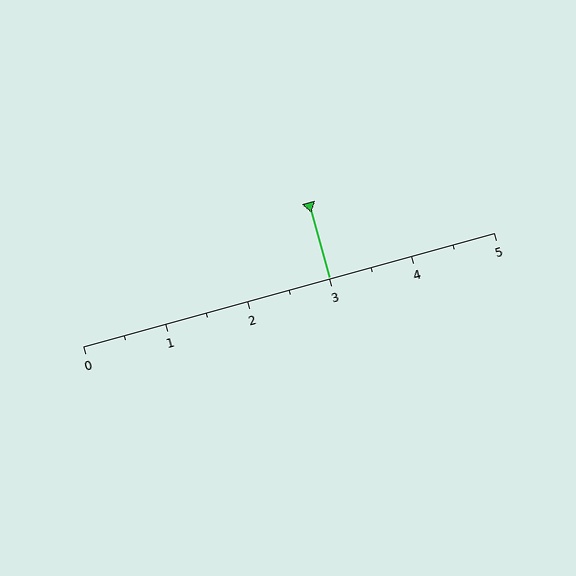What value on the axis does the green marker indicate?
The marker indicates approximately 3.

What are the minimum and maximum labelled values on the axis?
The axis runs from 0 to 5.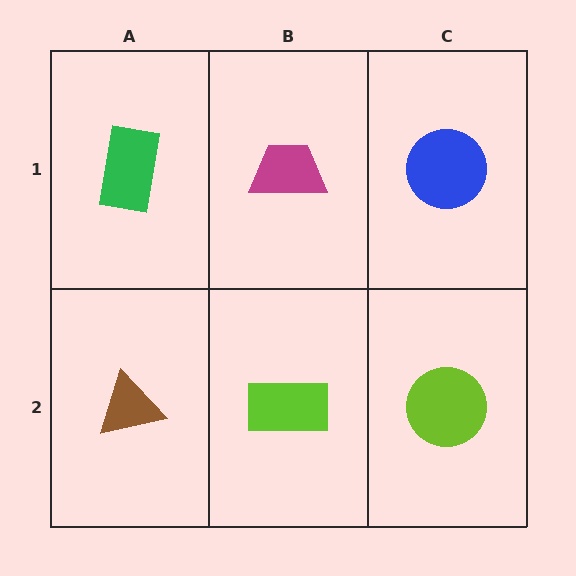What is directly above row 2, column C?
A blue circle.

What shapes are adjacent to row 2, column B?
A magenta trapezoid (row 1, column B), a brown triangle (row 2, column A), a lime circle (row 2, column C).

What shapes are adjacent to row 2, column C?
A blue circle (row 1, column C), a lime rectangle (row 2, column B).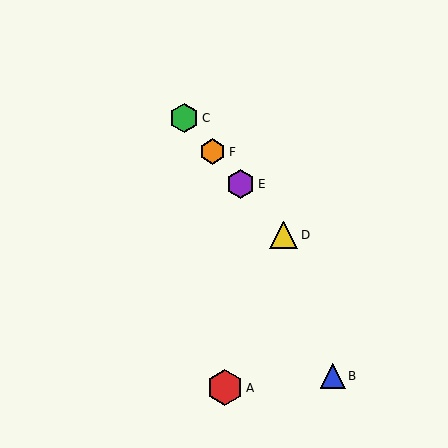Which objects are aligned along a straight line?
Objects C, D, E, F are aligned along a straight line.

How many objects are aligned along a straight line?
4 objects (C, D, E, F) are aligned along a straight line.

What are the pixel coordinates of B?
Object B is at (333, 376).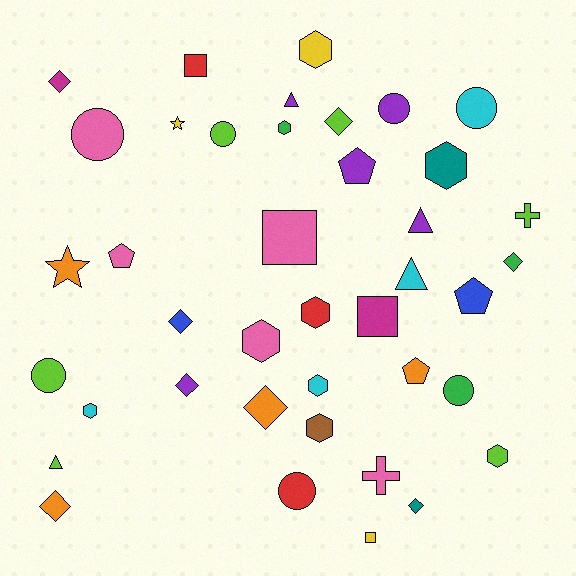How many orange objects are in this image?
There are 4 orange objects.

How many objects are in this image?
There are 40 objects.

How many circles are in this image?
There are 7 circles.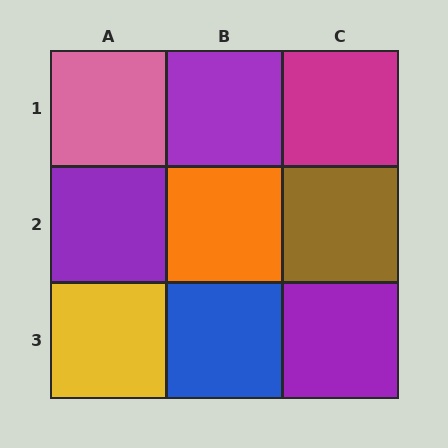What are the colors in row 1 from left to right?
Pink, purple, magenta.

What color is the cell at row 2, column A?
Purple.